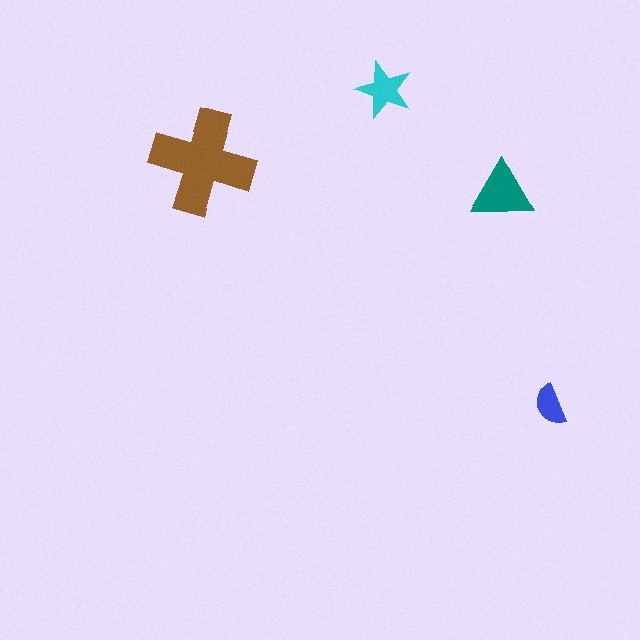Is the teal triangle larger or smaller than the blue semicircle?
Larger.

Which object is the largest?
The brown cross.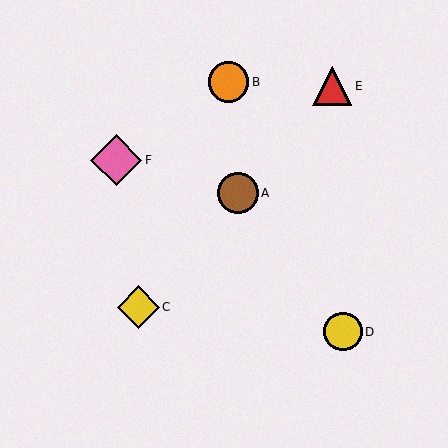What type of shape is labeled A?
Shape A is a brown circle.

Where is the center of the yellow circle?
The center of the yellow circle is at (343, 332).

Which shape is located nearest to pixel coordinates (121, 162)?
The pink diamond (labeled F) at (116, 160) is nearest to that location.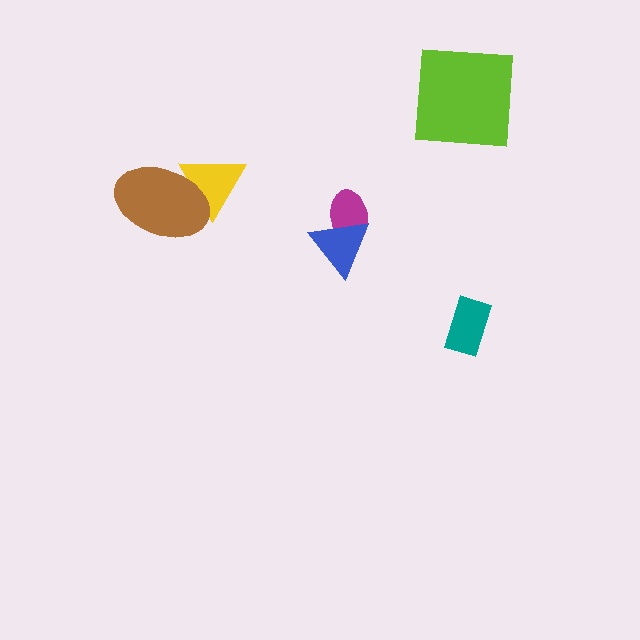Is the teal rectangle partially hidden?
No, no other shape covers it.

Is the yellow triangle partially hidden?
Yes, it is partially covered by another shape.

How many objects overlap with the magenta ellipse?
1 object overlaps with the magenta ellipse.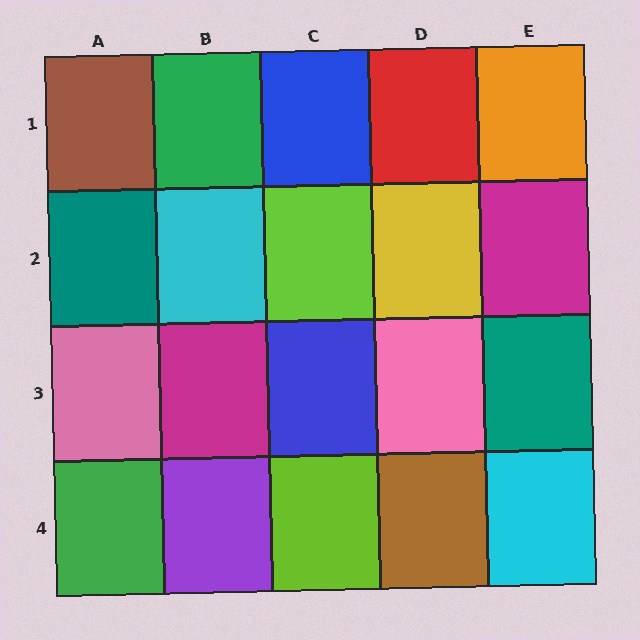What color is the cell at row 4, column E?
Cyan.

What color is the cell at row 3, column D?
Pink.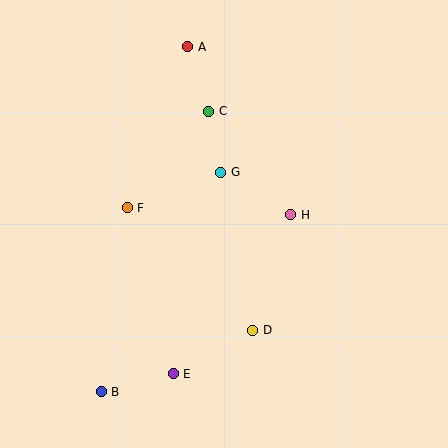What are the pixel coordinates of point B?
Point B is at (101, 392).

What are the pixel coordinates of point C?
Point C is at (209, 111).